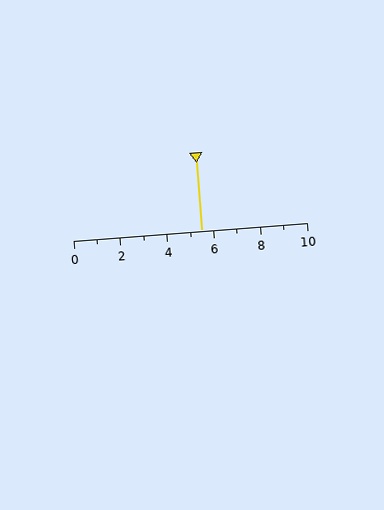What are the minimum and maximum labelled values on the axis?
The axis runs from 0 to 10.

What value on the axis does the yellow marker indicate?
The marker indicates approximately 5.5.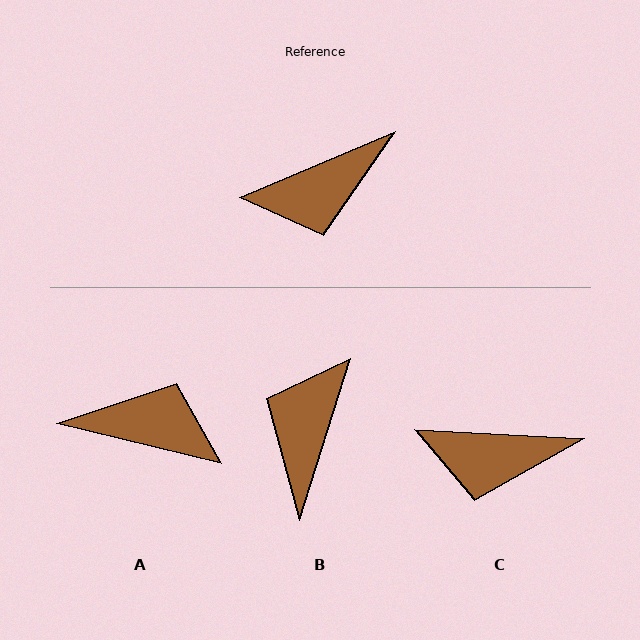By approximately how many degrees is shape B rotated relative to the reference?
Approximately 130 degrees clockwise.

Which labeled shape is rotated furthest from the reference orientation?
A, about 144 degrees away.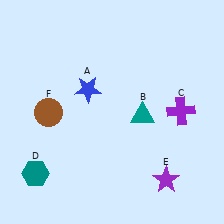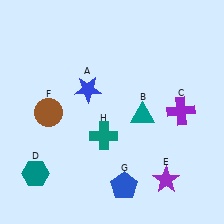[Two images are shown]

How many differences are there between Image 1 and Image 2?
There are 2 differences between the two images.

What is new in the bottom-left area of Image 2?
A teal cross (H) was added in the bottom-left area of Image 2.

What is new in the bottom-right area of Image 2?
A blue pentagon (G) was added in the bottom-right area of Image 2.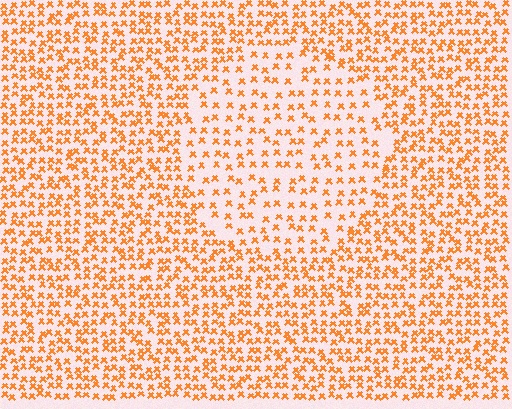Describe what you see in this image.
The image contains small orange elements arranged at two different densities. A circle-shaped region is visible where the elements are less densely packed than the surrounding area.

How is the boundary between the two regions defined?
The boundary is defined by a change in element density (approximately 1.8x ratio). All elements are the same color, size, and shape.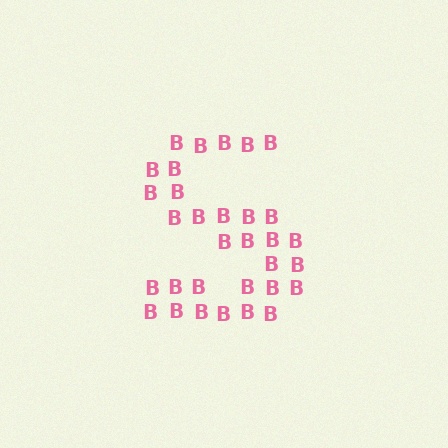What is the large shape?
The large shape is the letter S.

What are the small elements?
The small elements are letter B's.